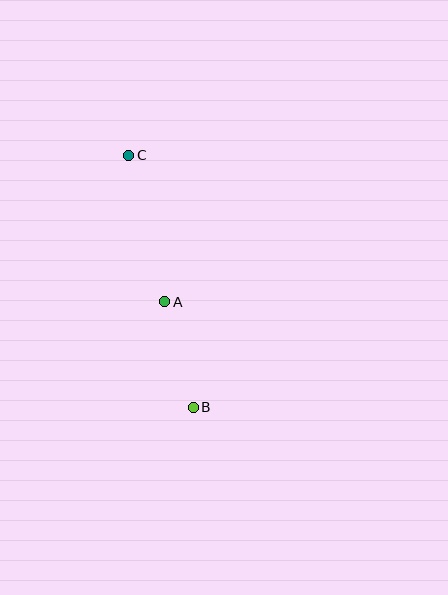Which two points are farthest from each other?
Points B and C are farthest from each other.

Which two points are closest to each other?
Points A and B are closest to each other.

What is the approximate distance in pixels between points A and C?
The distance between A and C is approximately 151 pixels.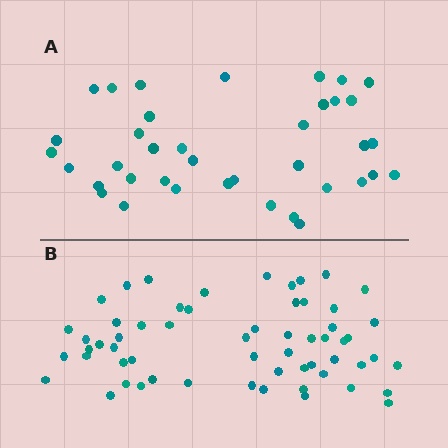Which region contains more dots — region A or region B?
Region B (the bottom region) has more dots.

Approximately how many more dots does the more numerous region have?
Region B has approximately 20 more dots than region A.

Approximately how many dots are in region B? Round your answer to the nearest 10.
About 60 dots. (The exact count is 59, which rounds to 60.)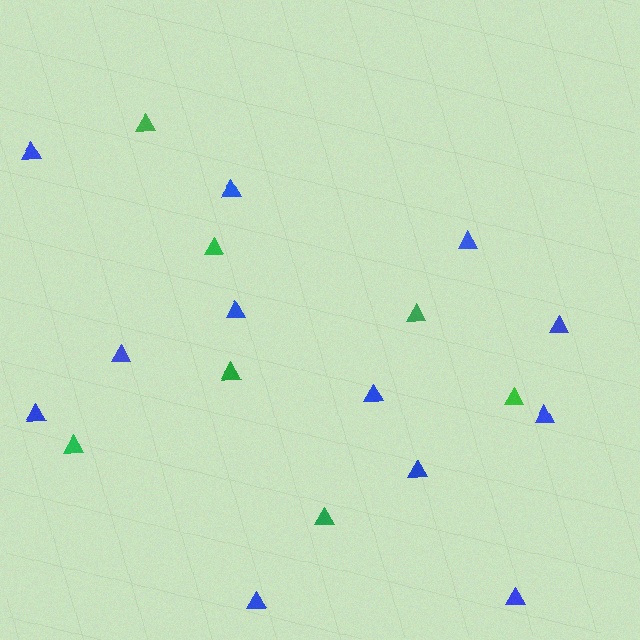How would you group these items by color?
There are 2 groups: one group of blue triangles (12) and one group of green triangles (7).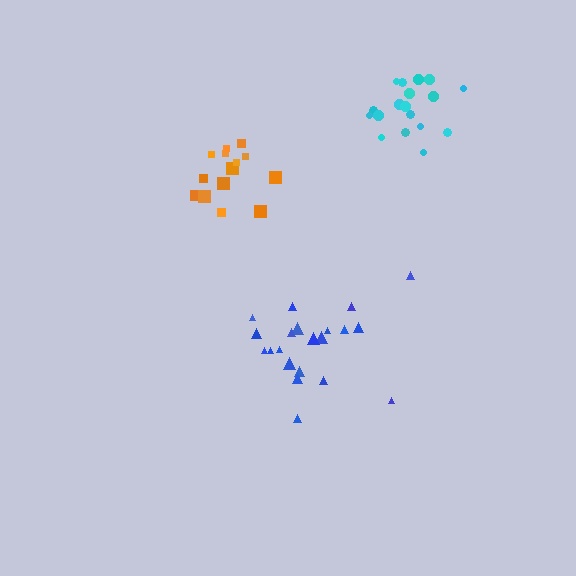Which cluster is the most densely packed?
Cyan.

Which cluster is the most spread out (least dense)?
Blue.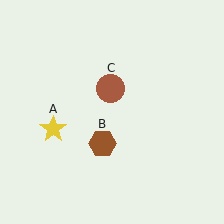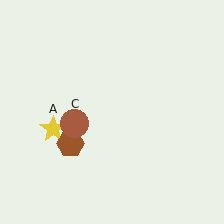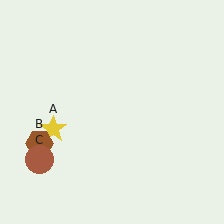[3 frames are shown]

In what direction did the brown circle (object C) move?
The brown circle (object C) moved down and to the left.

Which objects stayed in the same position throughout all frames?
Yellow star (object A) remained stationary.